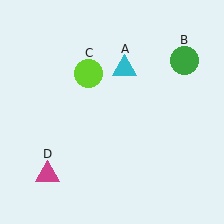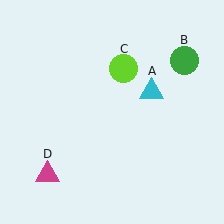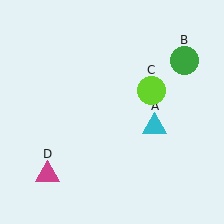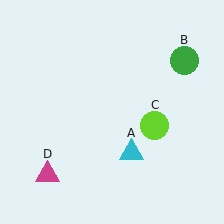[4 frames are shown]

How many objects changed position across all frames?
2 objects changed position: cyan triangle (object A), lime circle (object C).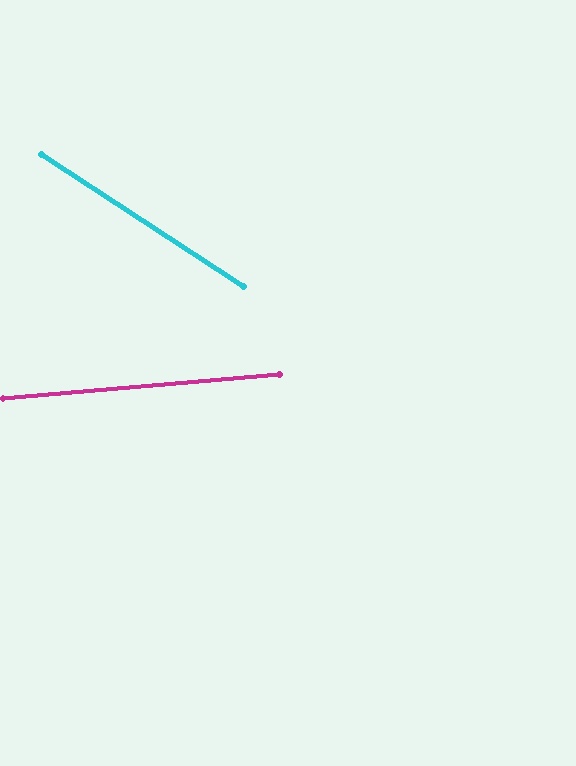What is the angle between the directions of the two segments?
Approximately 38 degrees.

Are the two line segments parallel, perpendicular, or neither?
Neither parallel nor perpendicular — they differ by about 38°.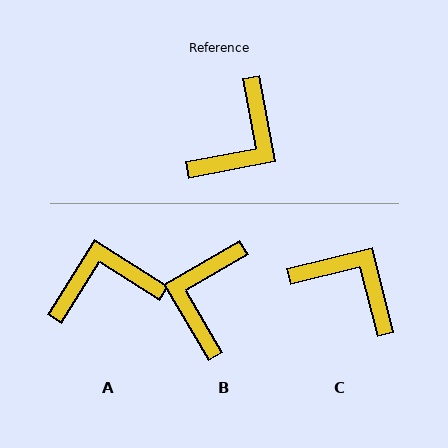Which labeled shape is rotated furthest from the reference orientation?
B, about 160 degrees away.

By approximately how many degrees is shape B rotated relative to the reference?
Approximately 160 degrees clockwise.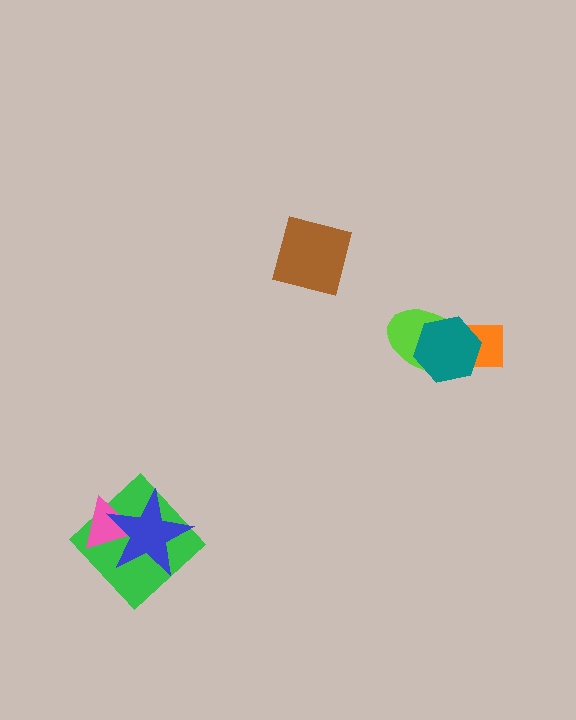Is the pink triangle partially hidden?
Yes, it is partially covered by another shape.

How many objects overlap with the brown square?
0 objects overlap with the brown square.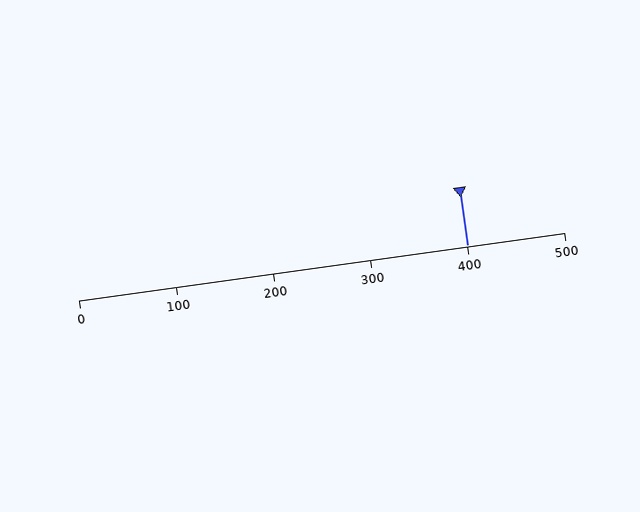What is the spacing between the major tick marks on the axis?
The major ticks are spaced 100 apart.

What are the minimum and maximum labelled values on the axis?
The axis runs from 0 to 500.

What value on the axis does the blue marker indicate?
The marker indicates approximately 400.